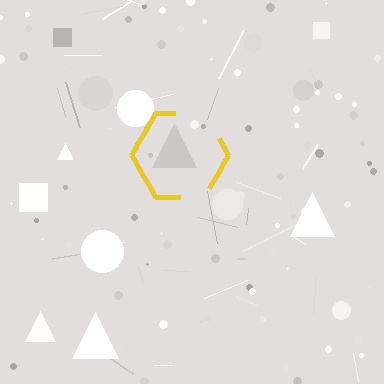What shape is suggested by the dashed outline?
The dashed outline suggests a hexagon.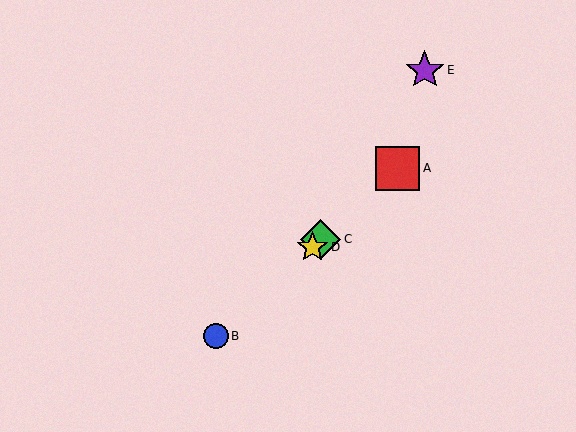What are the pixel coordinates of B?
Object B is at (216, 336).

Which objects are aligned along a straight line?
Objects A, B, C, D are aligned along a straight line.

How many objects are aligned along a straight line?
4 objects (A, B, C, D) are aligned along a straight line.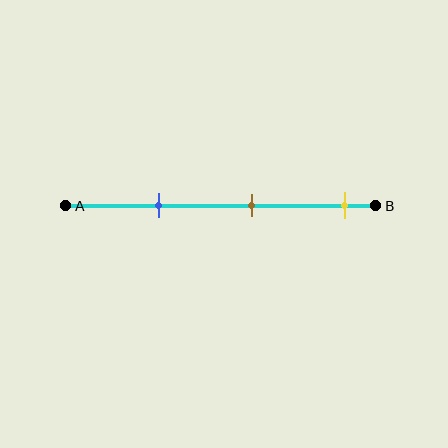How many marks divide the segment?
There are 3 marks dividing the segment.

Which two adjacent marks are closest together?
The blue and brown marks are the closest adjacent pair.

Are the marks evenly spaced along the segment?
Yes, the marks are approximately evenly spaced.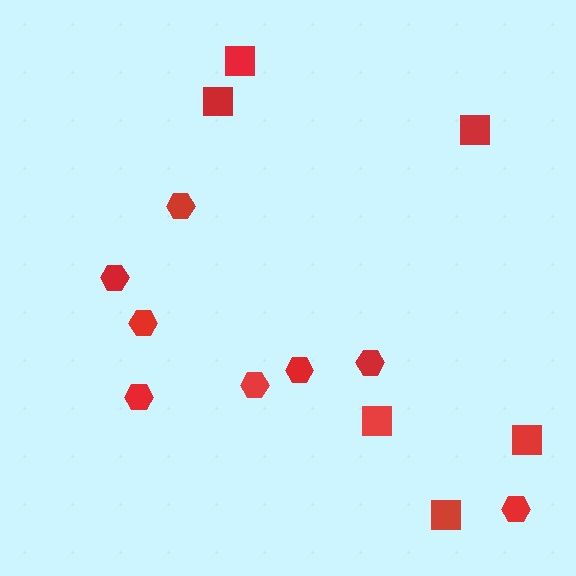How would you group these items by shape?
There are 2 groups: one group of squares (6) and one group of hexagons (8).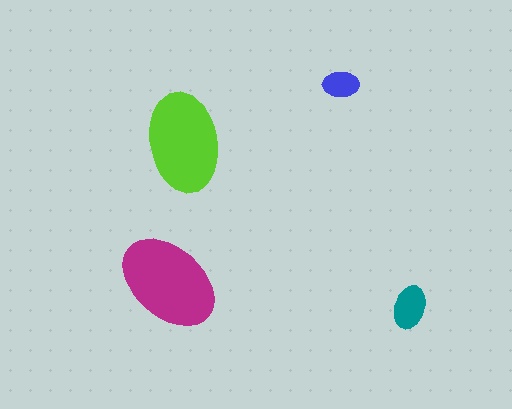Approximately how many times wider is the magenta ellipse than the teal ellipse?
About 2.5 times wider.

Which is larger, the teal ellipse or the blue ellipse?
The teal one.